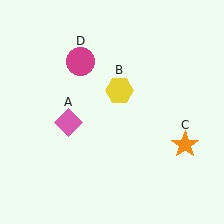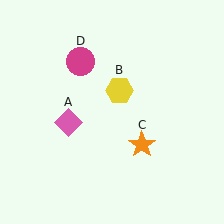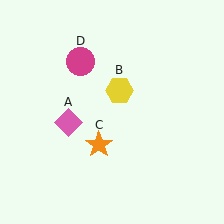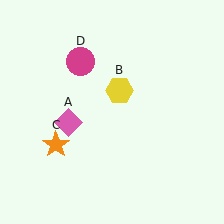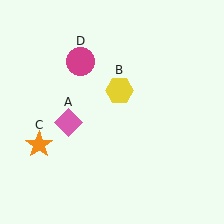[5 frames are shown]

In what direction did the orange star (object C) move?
The orange star (object C) moved left.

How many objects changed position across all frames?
1 object changed position: orange star (object C).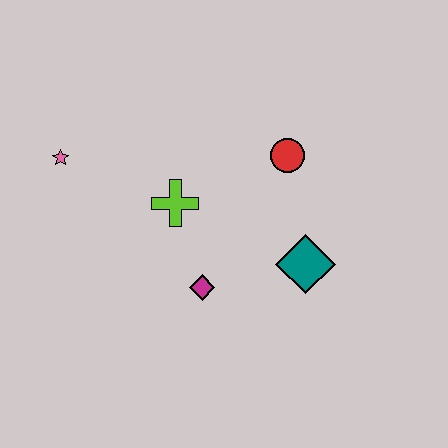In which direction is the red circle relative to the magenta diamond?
The red circle is above the magenta diamond.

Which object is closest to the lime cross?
The magenta diamond is closest to the lime cross.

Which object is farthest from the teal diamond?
The pink star is farthest from the teal diamond.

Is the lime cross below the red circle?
Yes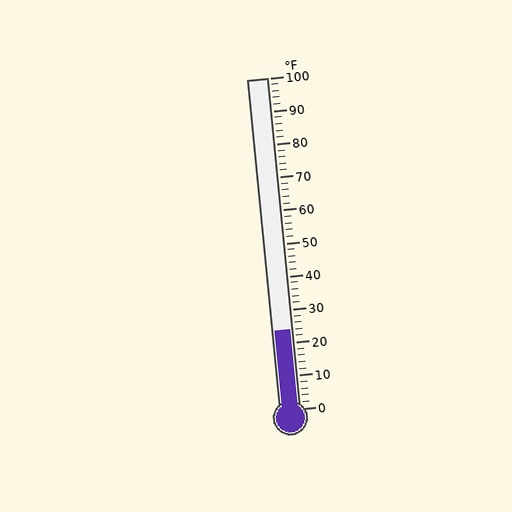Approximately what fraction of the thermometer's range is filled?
The thermometer is filled to approximately 25% of its range.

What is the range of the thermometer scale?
The thermometer scale ranges from 0°F to 100°F.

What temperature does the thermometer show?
The thermometer shows approximately 24°F.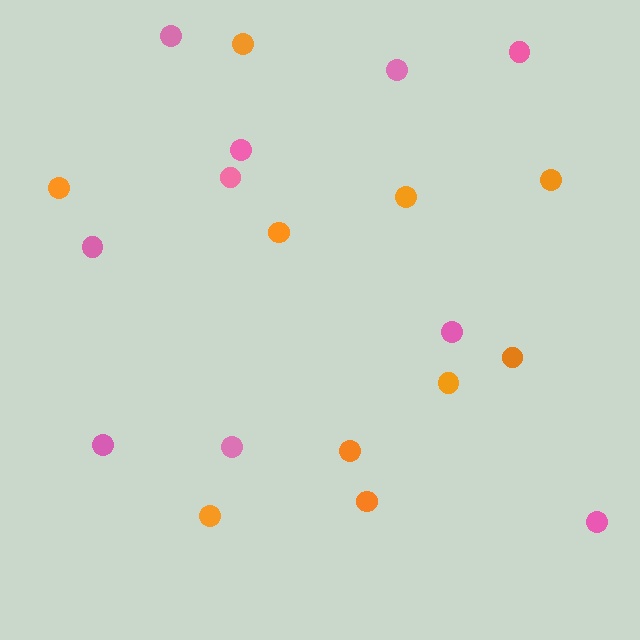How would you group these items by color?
There are 2 groups: one group of pink circles (10) and one group of orange circles (10).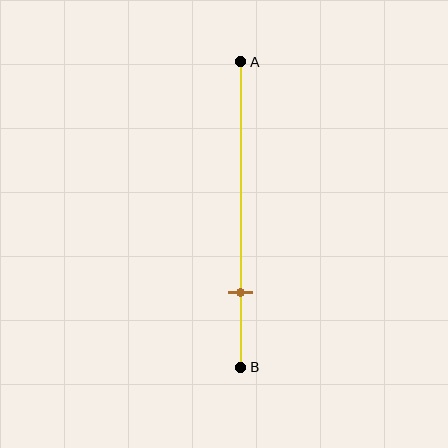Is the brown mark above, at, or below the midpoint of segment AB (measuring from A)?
The brown mark is below the midpoint of segment AB.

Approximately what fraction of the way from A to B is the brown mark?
The brown mark is approximately 75% of the way from A to B.